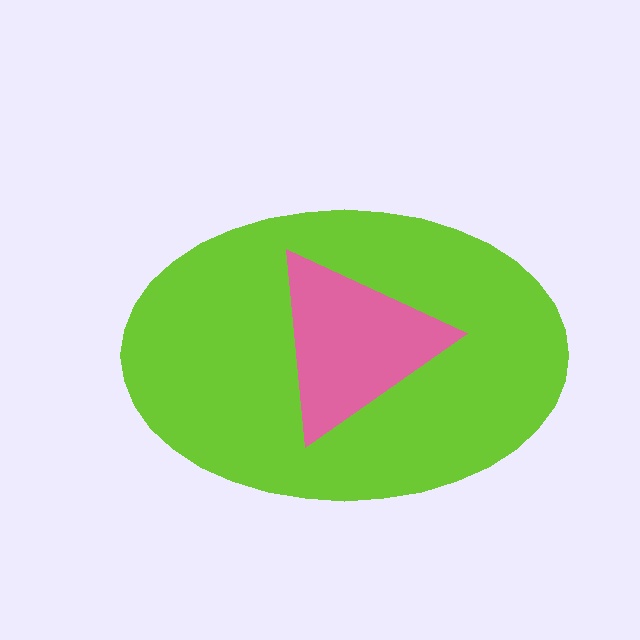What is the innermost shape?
The pink triangle.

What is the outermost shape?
The lime ellipse.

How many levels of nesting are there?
2.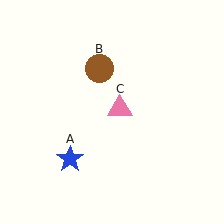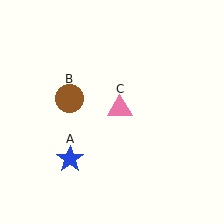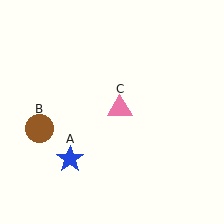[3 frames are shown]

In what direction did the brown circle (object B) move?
The brown circle (object B) moved down and to the left.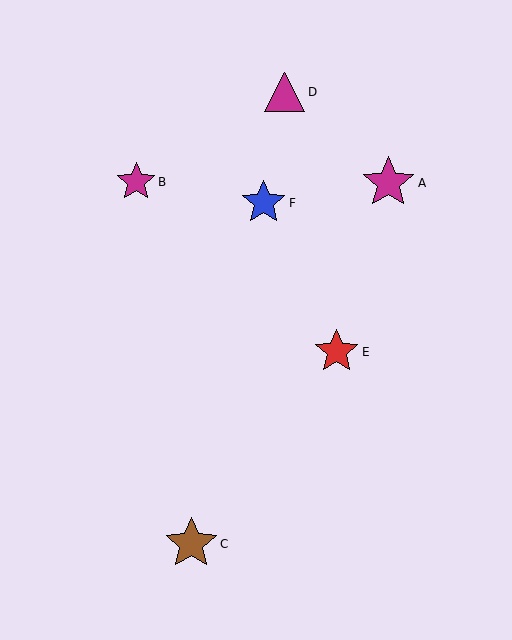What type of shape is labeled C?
Shape C is a brown star.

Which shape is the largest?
The brown star (labeled C) is the largest.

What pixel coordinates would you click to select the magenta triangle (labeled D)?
Click at (285, 92) to select the magenta triangle D.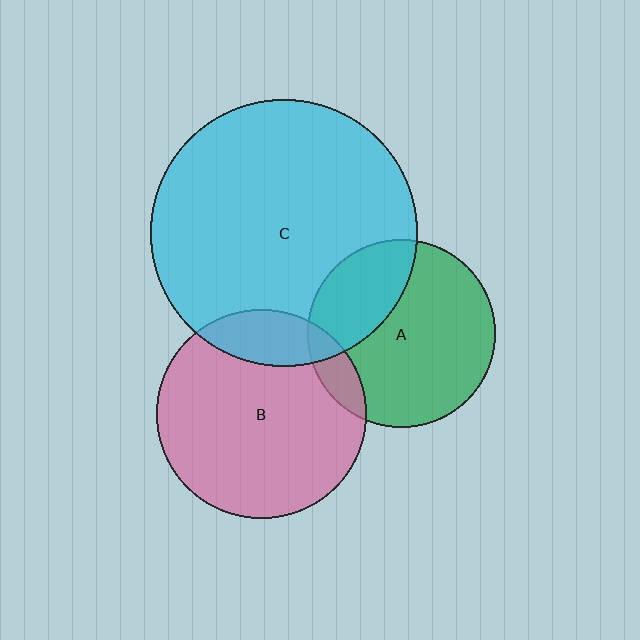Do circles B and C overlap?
Yes.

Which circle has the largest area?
Circle C (cyan).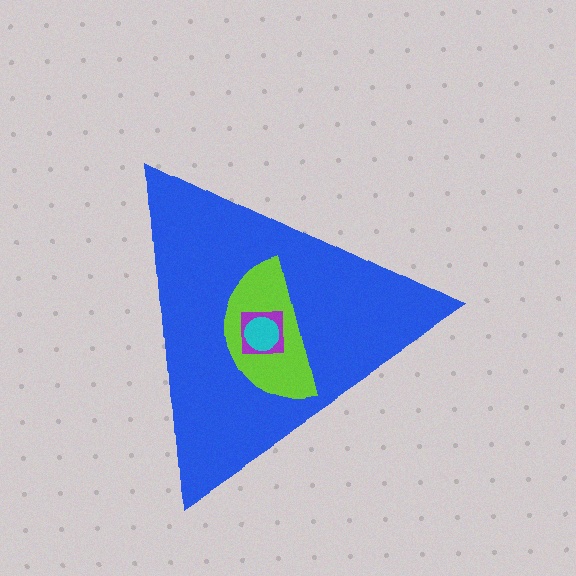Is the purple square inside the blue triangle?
Yes.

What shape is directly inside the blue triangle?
The lime semicircle.